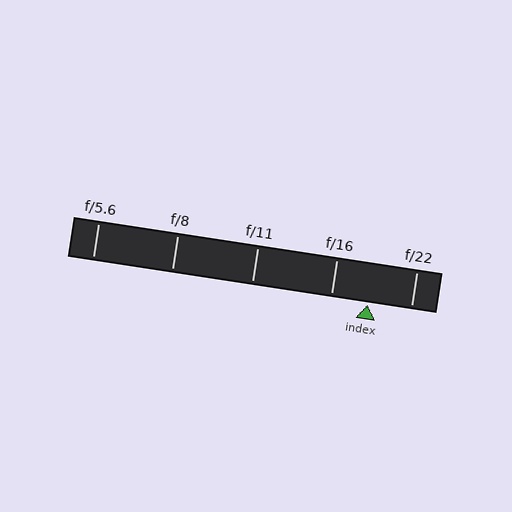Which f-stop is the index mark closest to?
The index mark is closest to f/16.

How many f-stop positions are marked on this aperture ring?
There are 5 f-stop positions marked.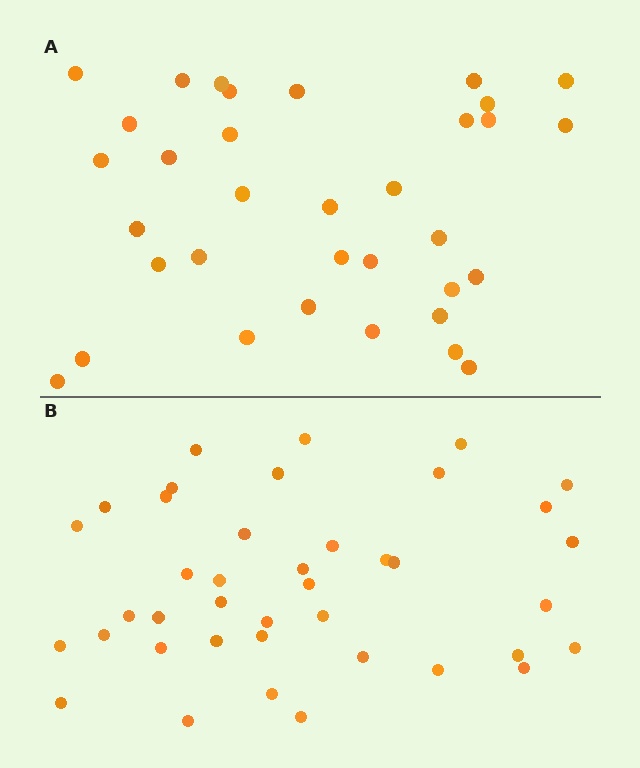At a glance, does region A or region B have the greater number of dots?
Region B (the bottom region) has more dots.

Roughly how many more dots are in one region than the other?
Region B has about 6 more dots than region A.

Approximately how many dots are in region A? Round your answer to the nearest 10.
About 30 dots. (The exact count is 34, which rounds to 30.)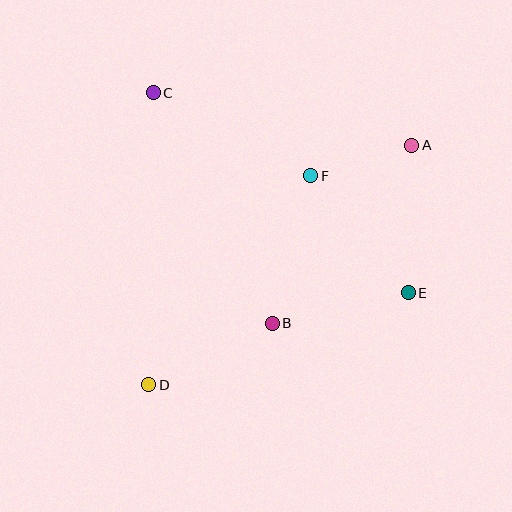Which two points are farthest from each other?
Points A and D are farthest from each other.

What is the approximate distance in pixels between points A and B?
The distance between A and B is approximately 226 pixels.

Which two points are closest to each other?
Points A and F are closest to each other.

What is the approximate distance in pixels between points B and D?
The distance between B and D is approximately 138 pixels.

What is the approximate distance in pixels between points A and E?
The distance between A and E is approximately 147 pixels.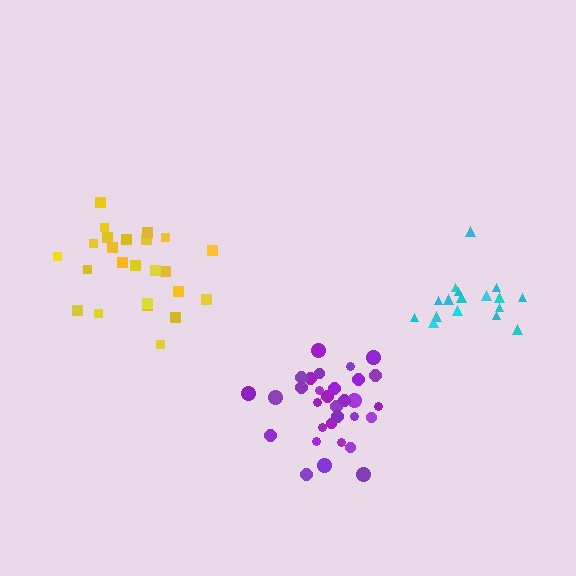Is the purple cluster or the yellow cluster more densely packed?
Purple.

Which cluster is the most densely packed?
Purple.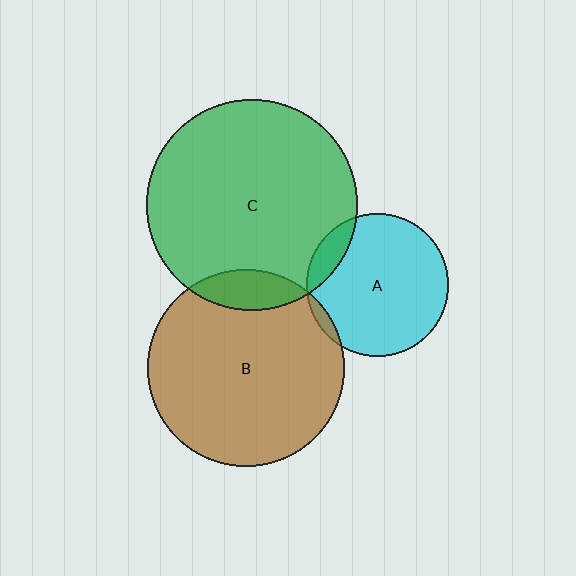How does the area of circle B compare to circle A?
Approximately 1.9 times.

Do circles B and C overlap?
Yes.